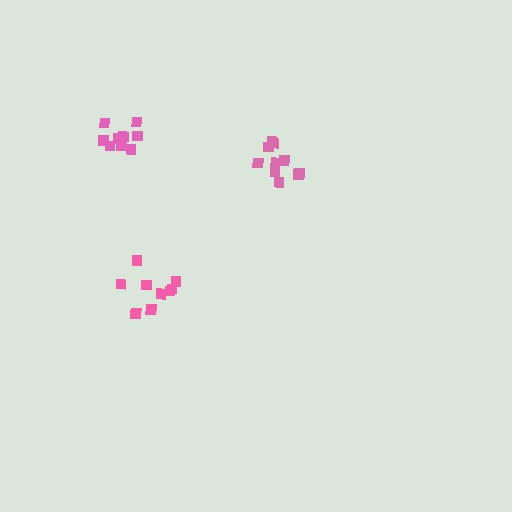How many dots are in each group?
Group 1: 9 dots, Group 2: 9 dots, Group 3: 10 dots (28 total).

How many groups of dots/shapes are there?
There are 3 groups.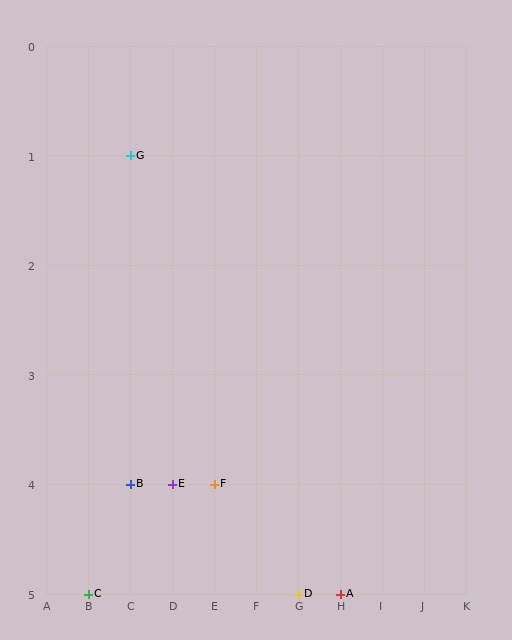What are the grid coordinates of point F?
Point F is at grid coordinates (E, 4).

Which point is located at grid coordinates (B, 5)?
Point C is at (B, 5).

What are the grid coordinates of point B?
Point B is at grid coordinates (C, 4).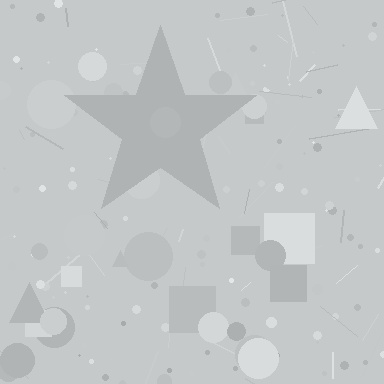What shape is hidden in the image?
A star is hidden in the image.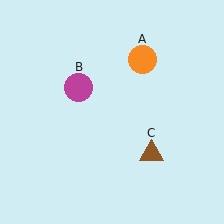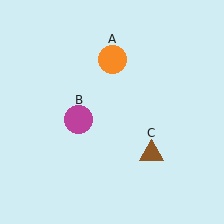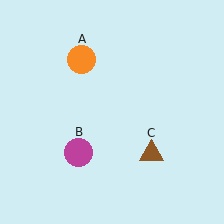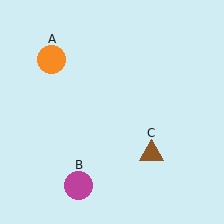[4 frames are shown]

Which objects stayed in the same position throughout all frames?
Brown triangle (object C) remained stationary.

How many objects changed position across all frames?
2 objects changed position: orange circle (object A), magenta circle (object B).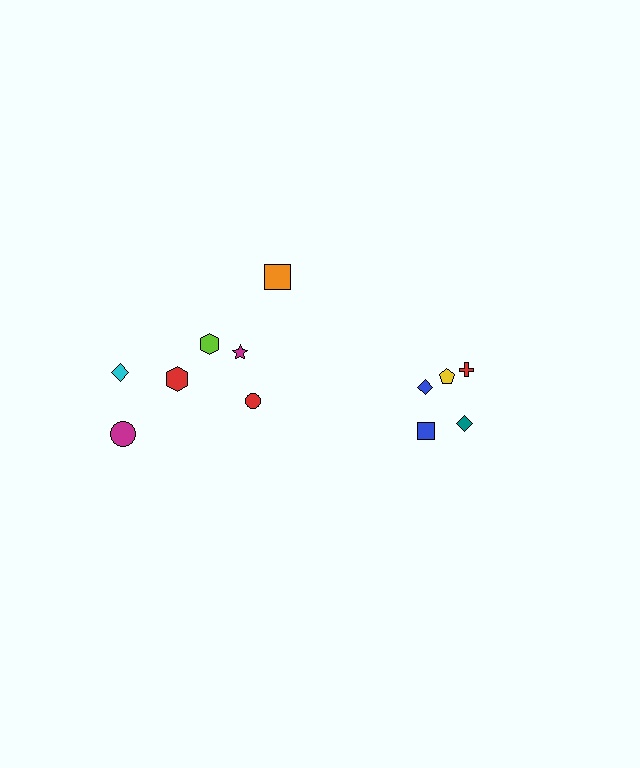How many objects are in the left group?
There are 7 objects.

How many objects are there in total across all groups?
There are 12 objects.